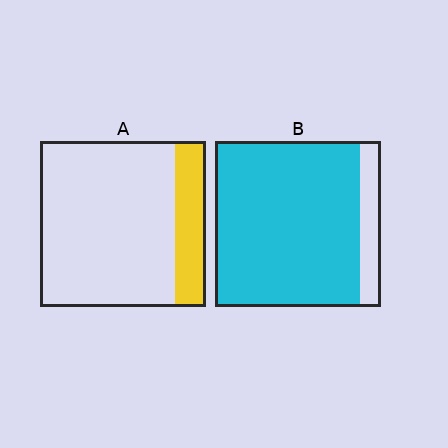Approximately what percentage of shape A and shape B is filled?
A is approximately 20% and B is approximately 85%.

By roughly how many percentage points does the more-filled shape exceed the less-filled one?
By roughly 70 percentage points (B over A).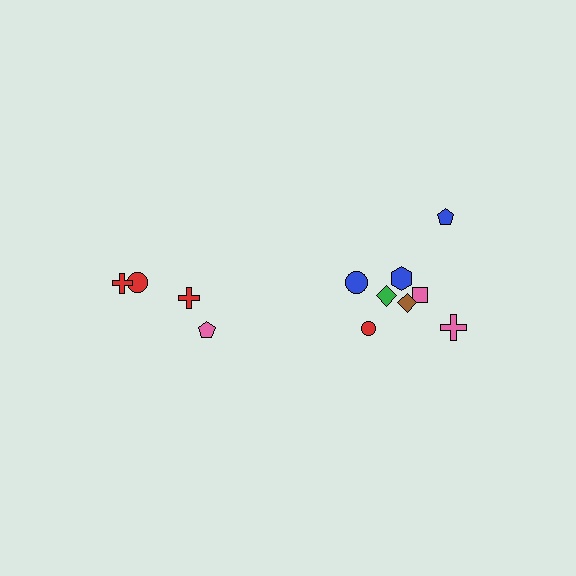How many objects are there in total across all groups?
There are 12 objects.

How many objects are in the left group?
There are 4 objects.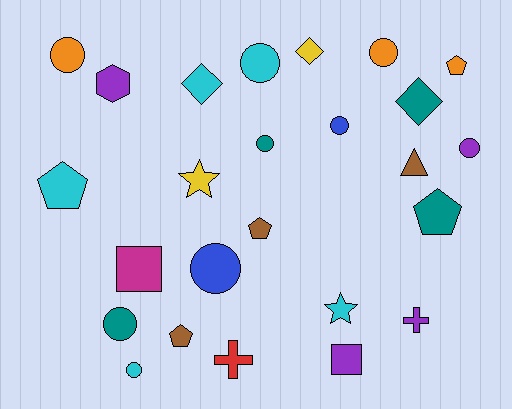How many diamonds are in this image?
There are 3 diamonds.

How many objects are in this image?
There are 25 objects.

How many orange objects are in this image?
There are 3 orange objects.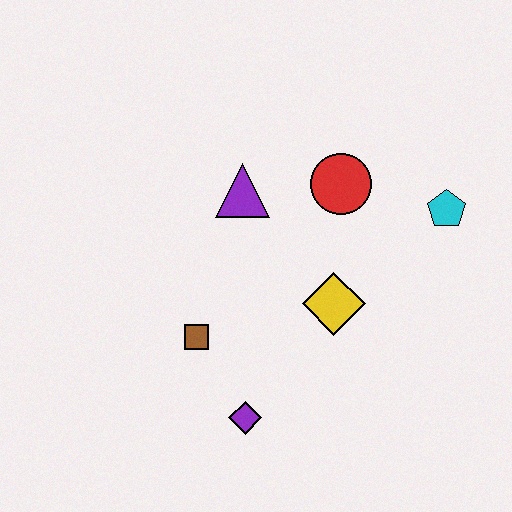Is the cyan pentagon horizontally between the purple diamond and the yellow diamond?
No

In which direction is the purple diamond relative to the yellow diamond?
The purple diamond is below the yellow diamond.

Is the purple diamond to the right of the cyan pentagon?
No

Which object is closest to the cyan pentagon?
The red circle is closest to the cyan pentagon.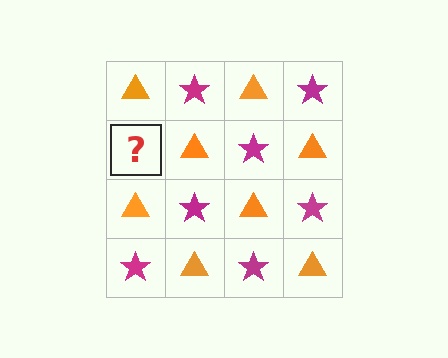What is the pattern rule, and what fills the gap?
The rule is that it alternates orange triangle and magenta star in a checkerboard pattern. The gap should be filled with a magenta star.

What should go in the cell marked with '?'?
The missing cell should contain a magenta star.